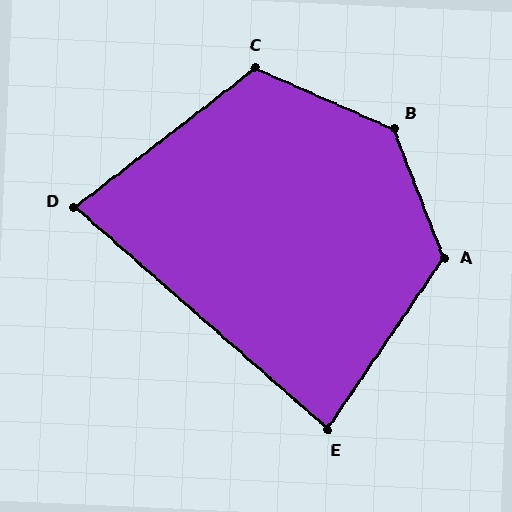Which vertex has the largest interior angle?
B, at approximately 135 degrees.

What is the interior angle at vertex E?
Approximately 83 degrees (acute).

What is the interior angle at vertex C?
Approximately 119 degrees (obtuse).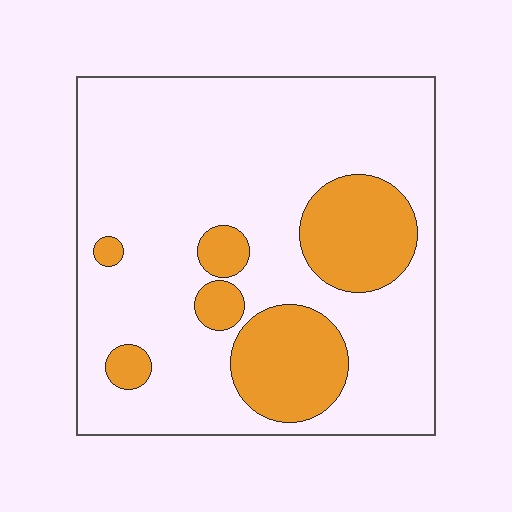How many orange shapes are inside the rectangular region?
6.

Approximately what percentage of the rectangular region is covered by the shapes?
Approximately 20%.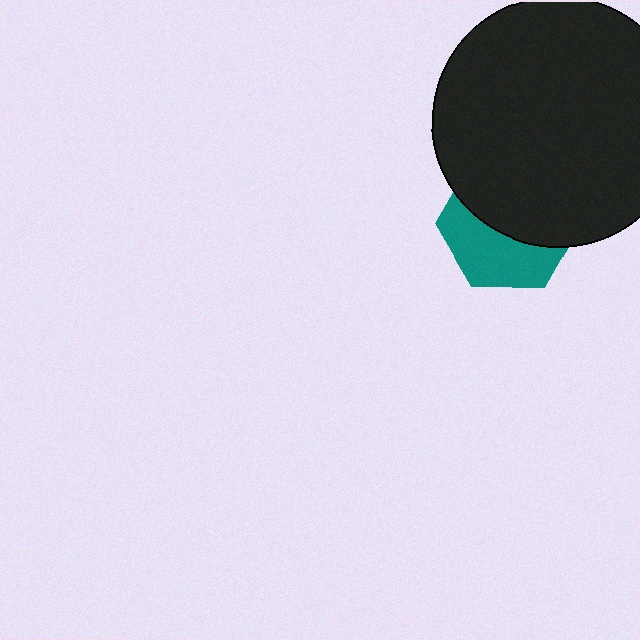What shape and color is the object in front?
The object in front is a black circle.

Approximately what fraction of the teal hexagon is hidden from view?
Roughly 57% of the teal hexagon is hidden behind the black circle.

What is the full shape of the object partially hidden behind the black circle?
The partially hidden object is a teal hexagon.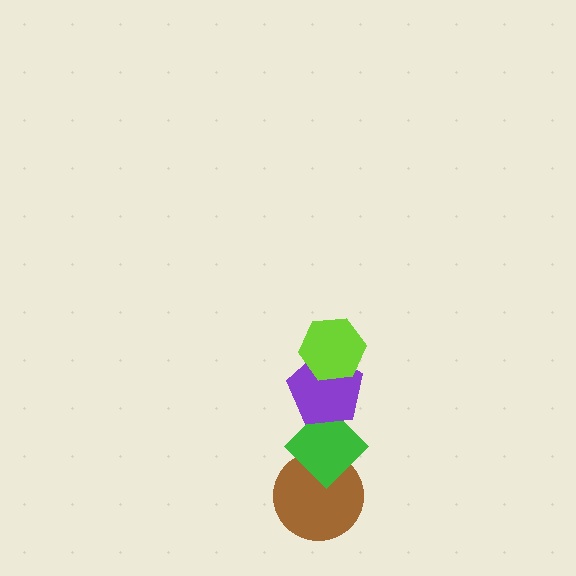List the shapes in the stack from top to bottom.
From top to bottom: the lime hexagon, the purple pentagon, the green diamond, the brown circle.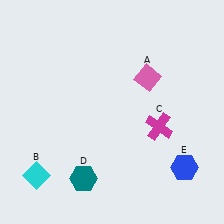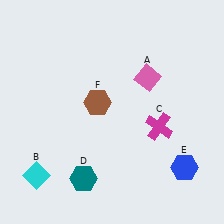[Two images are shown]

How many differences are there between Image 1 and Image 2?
There is 1 difference between the two images.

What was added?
A brown hexagon (F) was added in Image 2.